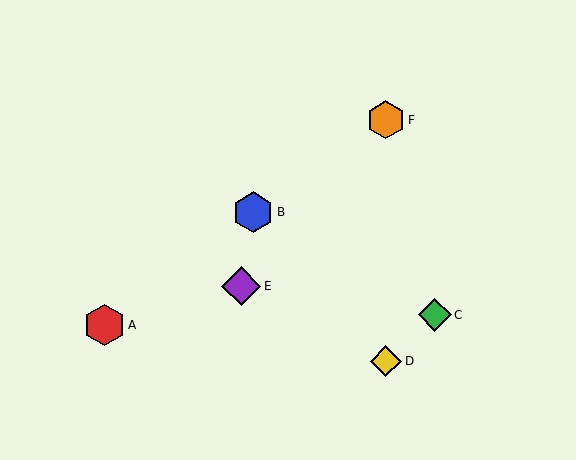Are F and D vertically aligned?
Yes, both are at x≈386.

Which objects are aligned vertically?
Objects D, F are aligned vertically.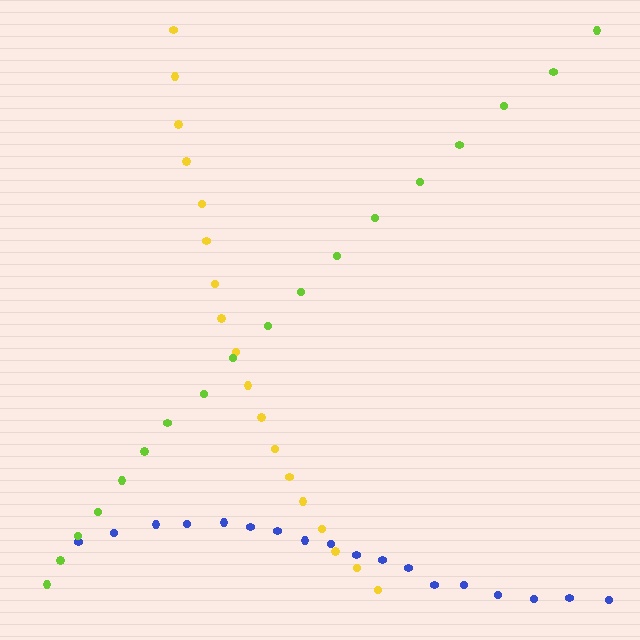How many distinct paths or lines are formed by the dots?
There are 3 distinct paths.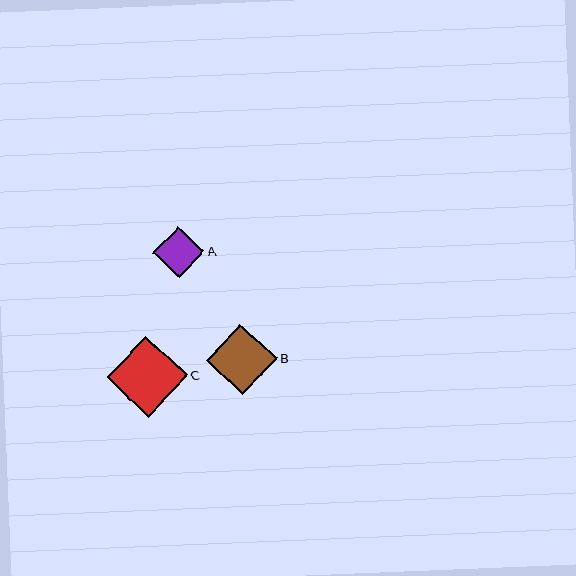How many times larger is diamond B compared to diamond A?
Diamond B is approximately 1.4 times the size of diamond A.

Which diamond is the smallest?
Diamond A is the smallest with a size of approximately 51 pixels.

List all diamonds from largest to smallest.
From largest to smallest: C, B, A.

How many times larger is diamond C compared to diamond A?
Diamond C is approximately 1.6 times the size of diamond A.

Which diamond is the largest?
Diamond C is the largest with a size of approximately 81 pixels.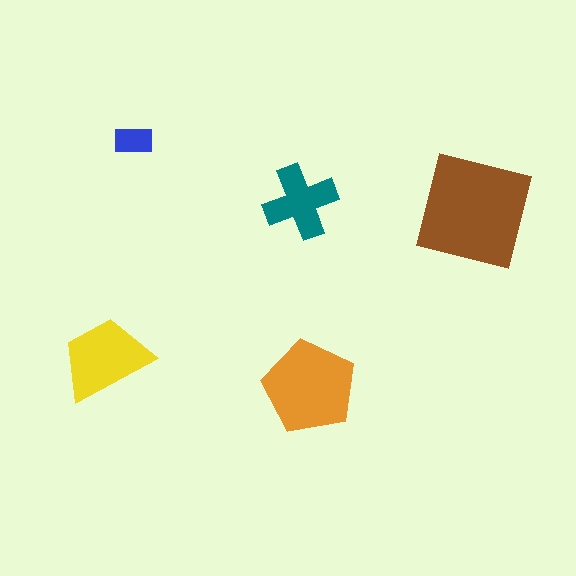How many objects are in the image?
There are 5 objects in the image.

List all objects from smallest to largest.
The blue rectangle, the teal cross, the yellow trapezoid, the orange pentagon, the brown square.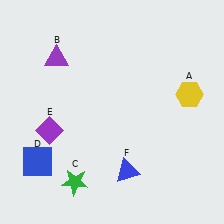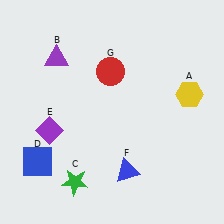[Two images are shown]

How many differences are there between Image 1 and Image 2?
There is 1 difference between the two images.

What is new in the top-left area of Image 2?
A red circle (G) was added in the top-left area of Image 2.